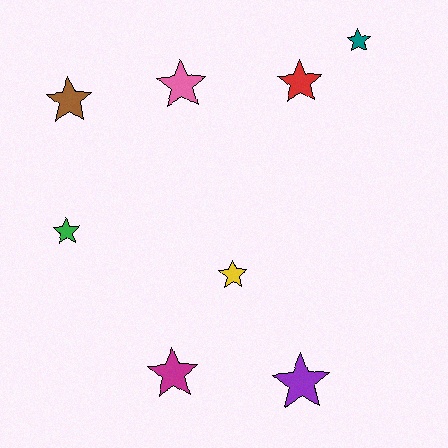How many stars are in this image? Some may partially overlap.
There are 8 stars.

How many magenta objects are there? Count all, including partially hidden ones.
There is 1 magenta object.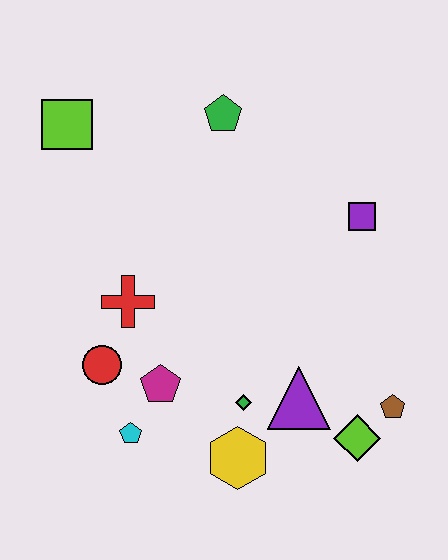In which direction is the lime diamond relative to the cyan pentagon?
The lime diamond is to the right of the cyan pentagon.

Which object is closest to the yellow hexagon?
The green diamond is closest to the yellow hexagon.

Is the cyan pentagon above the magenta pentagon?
No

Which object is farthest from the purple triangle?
The lime square is farthest from the purple triangle.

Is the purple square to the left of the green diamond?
No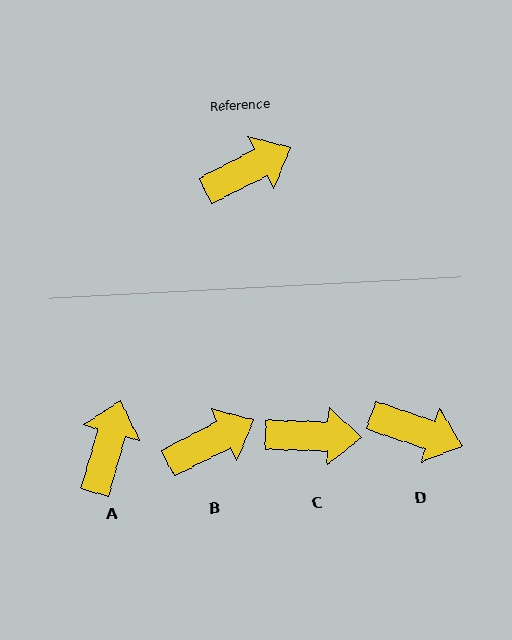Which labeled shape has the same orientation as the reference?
B.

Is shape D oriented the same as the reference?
No, it is off by about 46 degrees.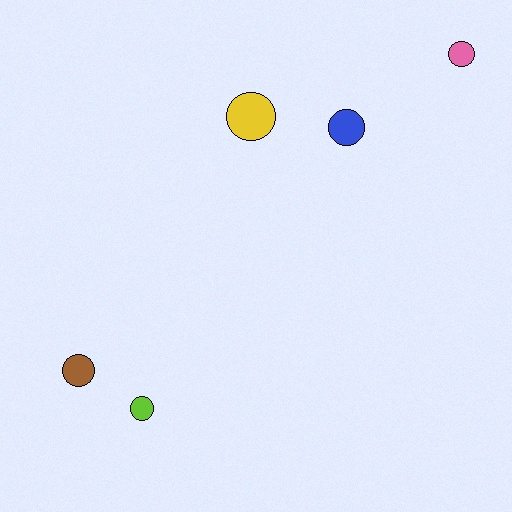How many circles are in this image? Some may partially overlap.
There are 5 circles.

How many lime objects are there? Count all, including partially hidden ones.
There is 1 lime object.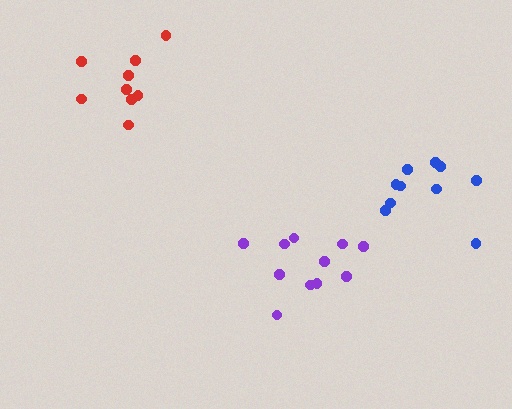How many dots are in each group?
Group 1: 10 dots, Group 2: 11 dots, Group 3: 9 dots (30 total).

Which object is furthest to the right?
The blue cluster is rightmost.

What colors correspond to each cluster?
The clusters are colored: blue, purple, red.